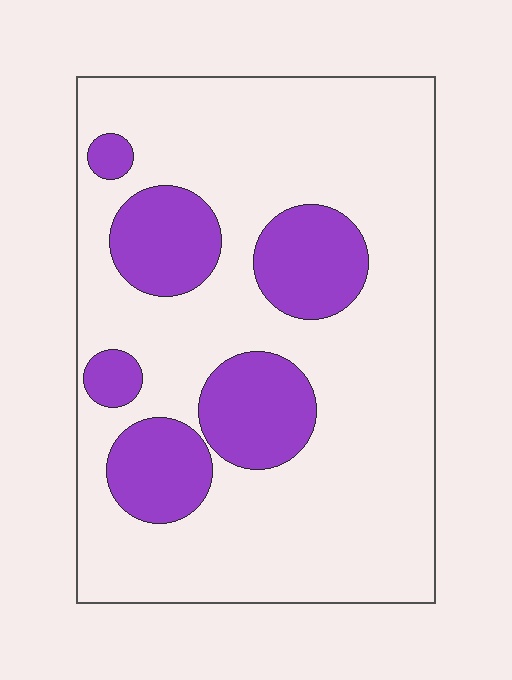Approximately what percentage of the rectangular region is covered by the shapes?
Approximately 25%.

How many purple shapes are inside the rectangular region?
6.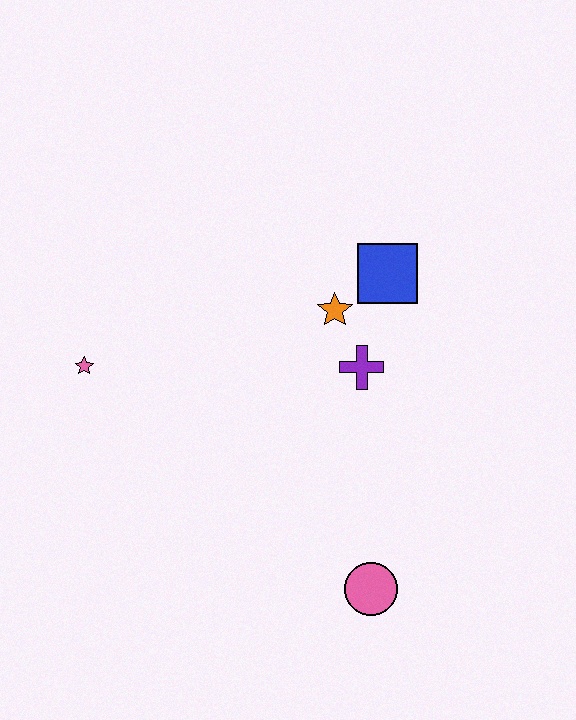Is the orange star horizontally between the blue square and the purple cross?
No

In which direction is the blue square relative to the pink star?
The blue square is to the right of the pink star.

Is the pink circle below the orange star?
Yes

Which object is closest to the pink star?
The orange star is closest to the pink star.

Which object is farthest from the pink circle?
The pink star is farthest from the pink circle.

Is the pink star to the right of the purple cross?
No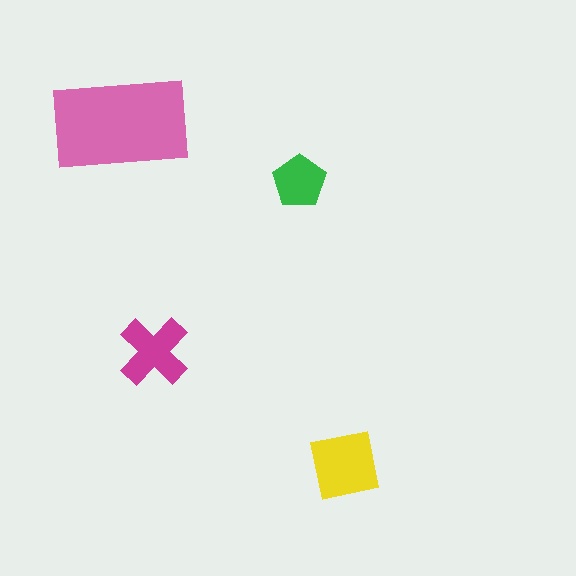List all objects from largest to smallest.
The pink rectangle, the yellow square, the magenta cross, the green pentagon.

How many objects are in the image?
There are 4 objects in the image.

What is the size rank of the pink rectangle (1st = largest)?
1st.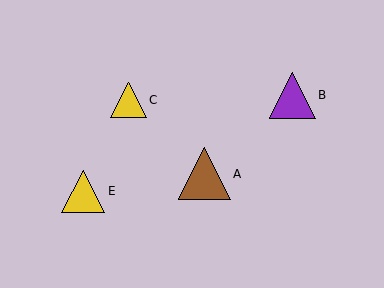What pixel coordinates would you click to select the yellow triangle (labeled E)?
Click at (83, 191) to select the yellow triangle E.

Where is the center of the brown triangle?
The center of the brown triangle is at (205, 174).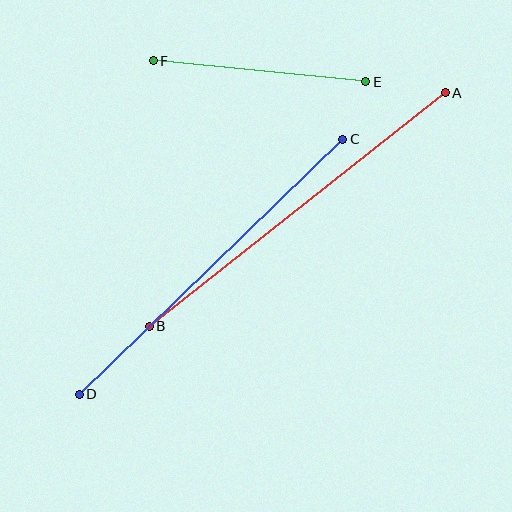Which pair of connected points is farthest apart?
Points A and B are farthest apart.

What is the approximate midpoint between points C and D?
The midpoint is at approximately (211, 267) pixels.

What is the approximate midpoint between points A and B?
The midpoint is at approximately (297, 209) pixels.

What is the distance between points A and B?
The distance is approximately 377 pixels.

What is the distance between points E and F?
The distance is approximately 214 pixels.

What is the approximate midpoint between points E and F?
The midpoint is at approximately (259, 71) pixels.